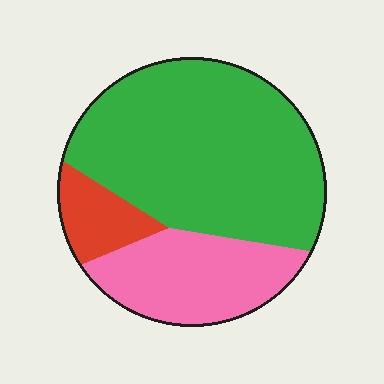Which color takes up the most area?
Green, at roughly 65%.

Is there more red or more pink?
Pink.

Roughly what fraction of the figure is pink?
Pink covers about 25% of the figure.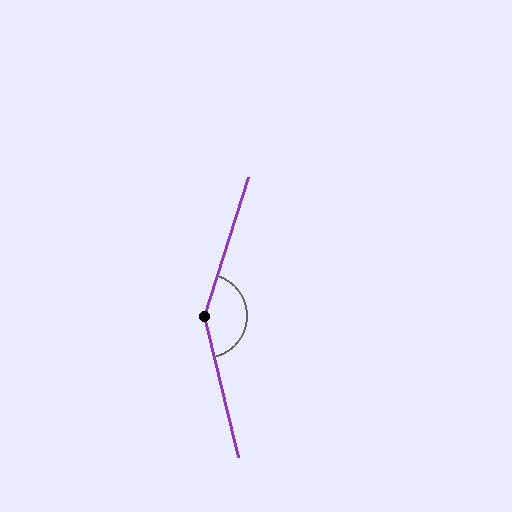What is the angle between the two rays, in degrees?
Approximately 149 degrees.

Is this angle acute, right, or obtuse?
It is obtuse.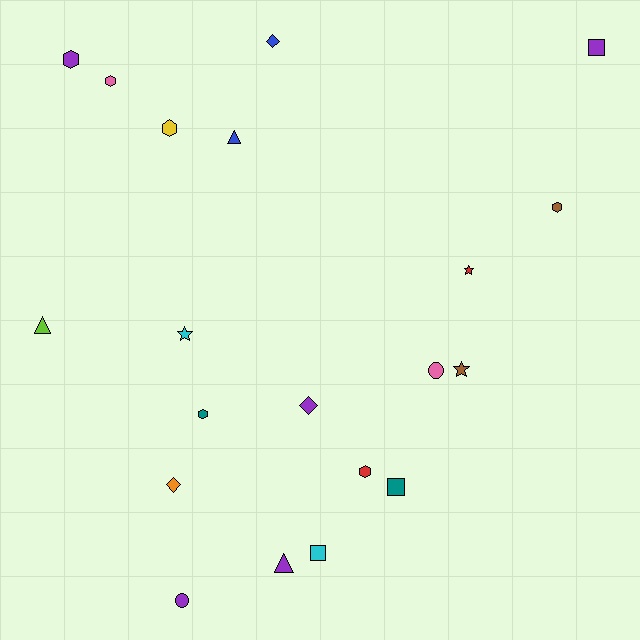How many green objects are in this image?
There are no green objects.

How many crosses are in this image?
There are no crosses.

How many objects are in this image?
There are 20 objects.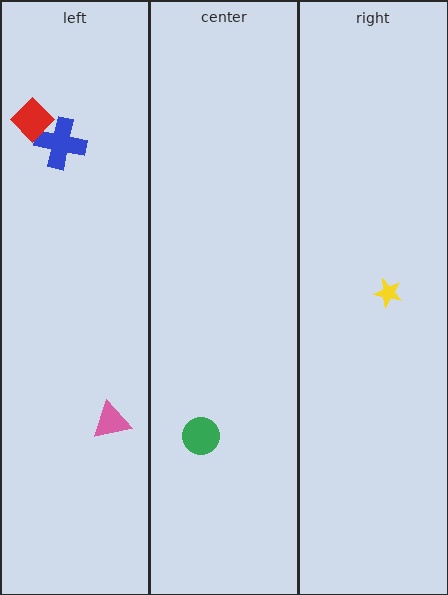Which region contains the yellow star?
The right region.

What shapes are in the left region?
The blue cross, the pink triangle, the red diamond.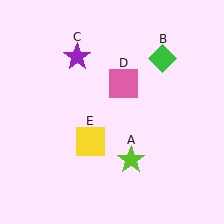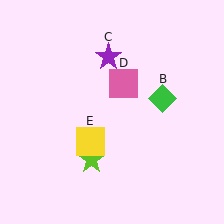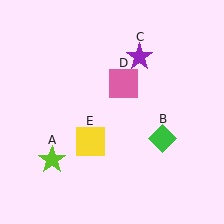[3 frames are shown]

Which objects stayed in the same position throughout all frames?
Pink square (object D) and yellow square (object E) remained stationary.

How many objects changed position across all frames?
3 objects changed position: lime star (object A), green diamond (object B), purple star (object C).